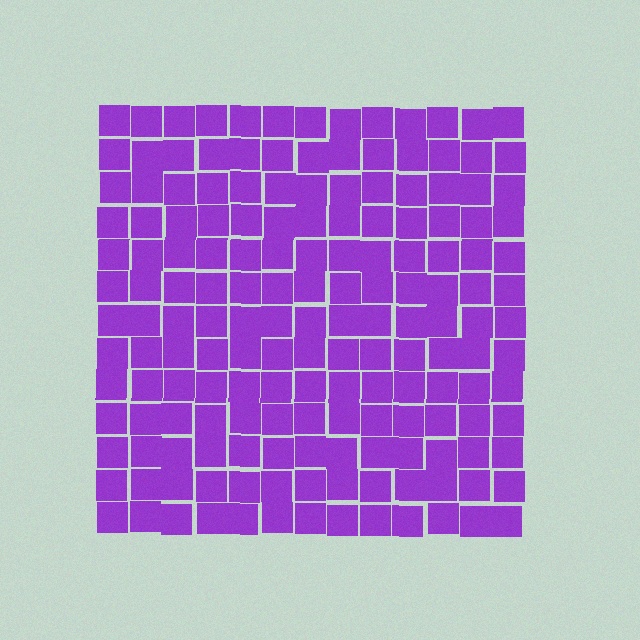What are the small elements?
The small elements are squares.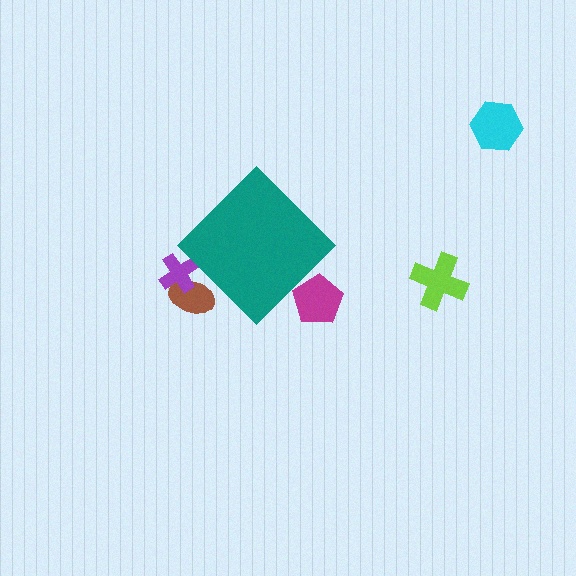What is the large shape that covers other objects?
A teal diamond.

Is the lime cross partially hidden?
No, the lime cross is fully visible.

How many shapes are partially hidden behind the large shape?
3 shapes are partially hidden.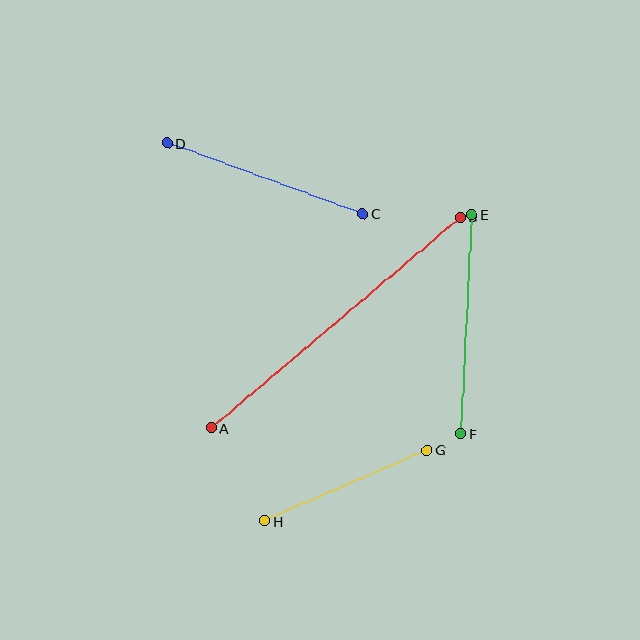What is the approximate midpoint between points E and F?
The midpoint is at approximately (466, 324) pixels.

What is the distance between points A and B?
The distance is approximately 326 pixels.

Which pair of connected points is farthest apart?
Points A and B are farthest apart.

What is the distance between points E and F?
The distance is approximately 220 pixels.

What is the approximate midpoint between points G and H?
The midpoint is at approximately (346, 486) pixels.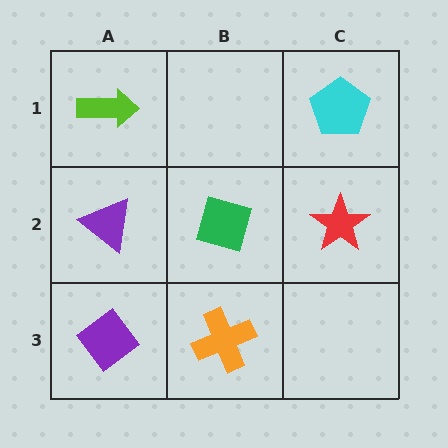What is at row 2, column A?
A purple triangle.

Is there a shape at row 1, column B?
No, that cell is empty.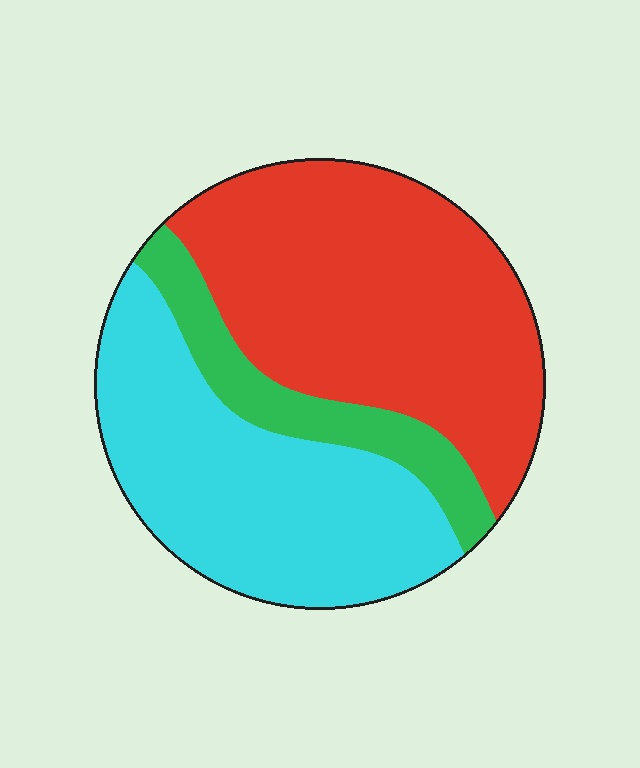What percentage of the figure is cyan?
Cyan covers about 40% of the figure.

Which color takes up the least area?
Green, at roughly 15%.